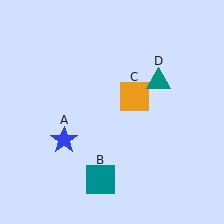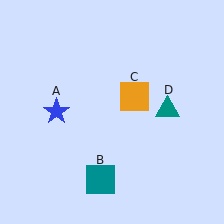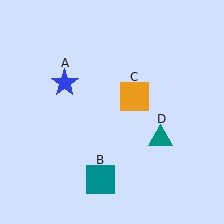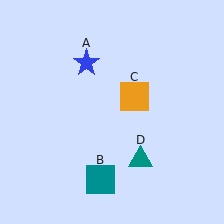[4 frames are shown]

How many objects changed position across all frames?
2 objects changed position: blue star (object A), teal triangle (object D).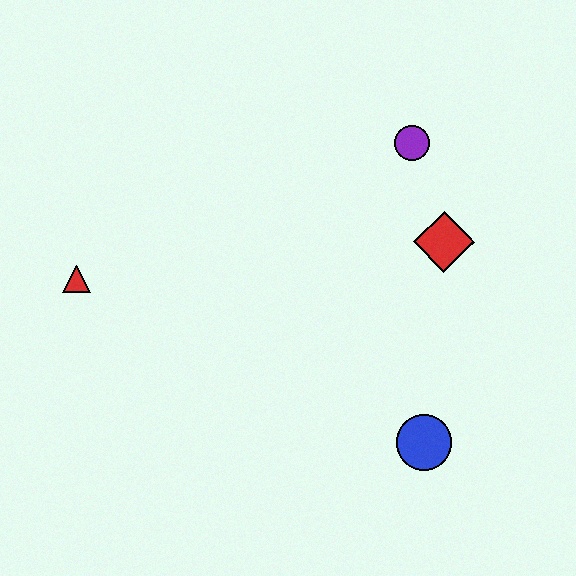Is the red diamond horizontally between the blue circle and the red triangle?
No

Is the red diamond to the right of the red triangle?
Yes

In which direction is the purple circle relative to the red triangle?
The purple circle is to the right of the red triangle.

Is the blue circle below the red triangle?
Yes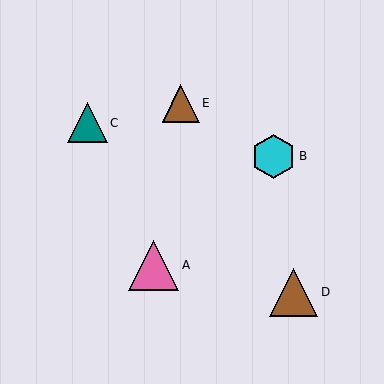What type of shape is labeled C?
Shape C is a teal triangle.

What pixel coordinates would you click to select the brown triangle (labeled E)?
Click at (181, 103) to select the brown triangle E.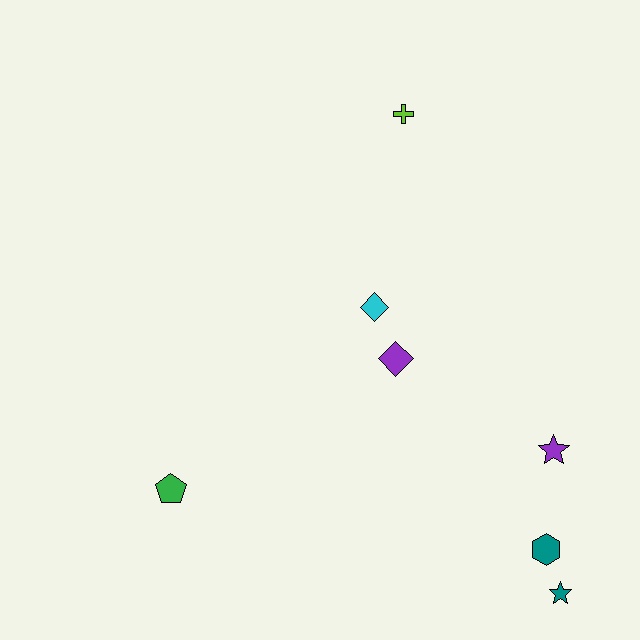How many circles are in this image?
There are no circles.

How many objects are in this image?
There are 7 objects.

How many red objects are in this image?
There are no red objects.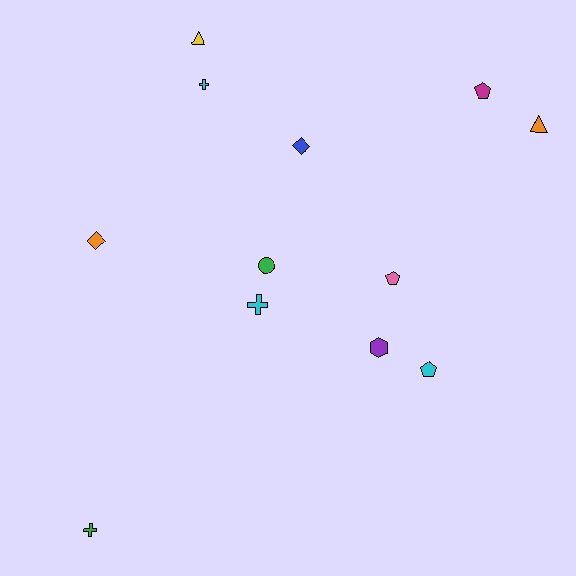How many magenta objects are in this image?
There is 1 magenta object.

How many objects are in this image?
There are 12 objects.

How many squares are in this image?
There are no squares.